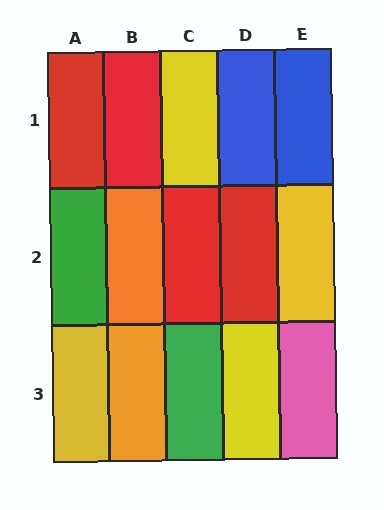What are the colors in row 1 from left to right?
Red, red, yellow, blue, blue.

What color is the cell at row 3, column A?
Yellow.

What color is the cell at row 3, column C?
Green.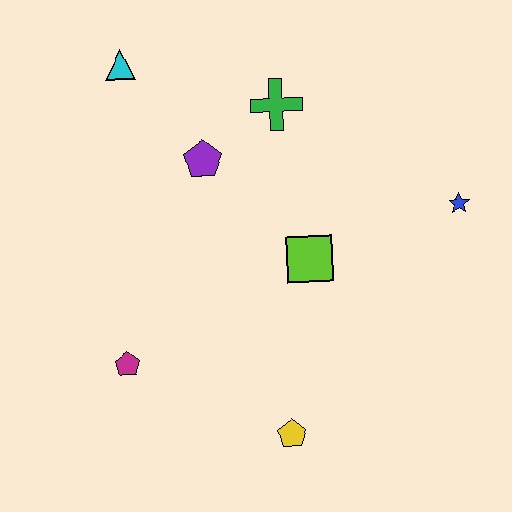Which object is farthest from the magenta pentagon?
The blue star is farthest from the magenta pentagon.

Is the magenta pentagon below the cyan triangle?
Yes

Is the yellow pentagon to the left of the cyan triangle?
No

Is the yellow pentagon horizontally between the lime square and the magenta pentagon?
Yes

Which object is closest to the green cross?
The purple pentagon is closest to the green cross.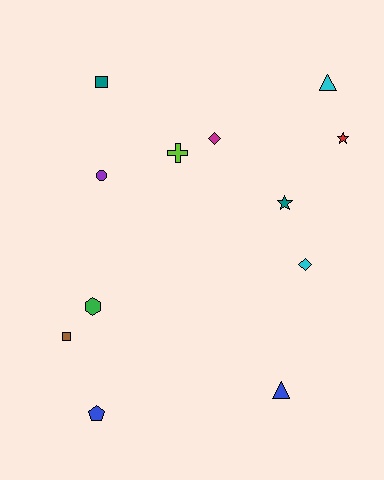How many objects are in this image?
There are 12 objects.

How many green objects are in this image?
There is 1 green object.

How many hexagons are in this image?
There is 1 hexagon.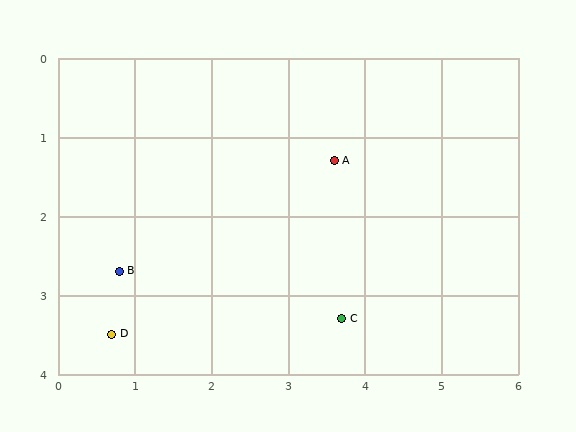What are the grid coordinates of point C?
Point C is at approximately (3.7, 3.3).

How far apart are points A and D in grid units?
Points A and D are about 3.6 grid units apart.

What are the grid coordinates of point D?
Point D is at approximately (0.7, 3.5).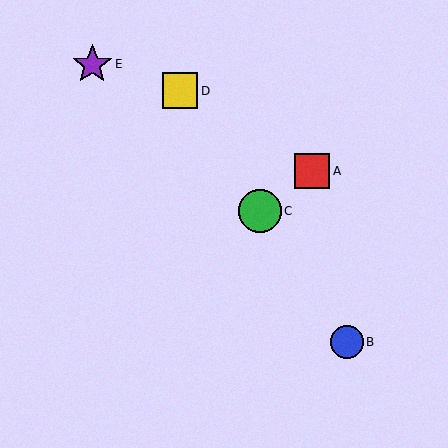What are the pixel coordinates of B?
Object B is at (347, 342).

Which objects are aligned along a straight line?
Objects B, C, D are aligned along a straight line.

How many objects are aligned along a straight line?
3 objects (B, C, D) are aligned along a straight line.